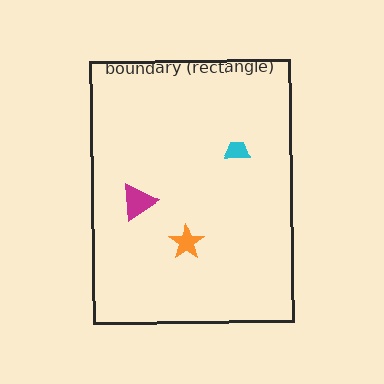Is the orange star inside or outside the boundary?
Inside.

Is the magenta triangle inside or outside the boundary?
Inside.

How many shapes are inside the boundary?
3 inside, 0 outside.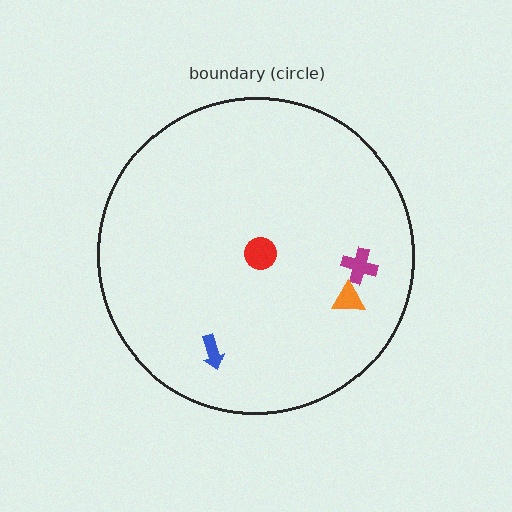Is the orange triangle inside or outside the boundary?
Inside.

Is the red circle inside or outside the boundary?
Inside.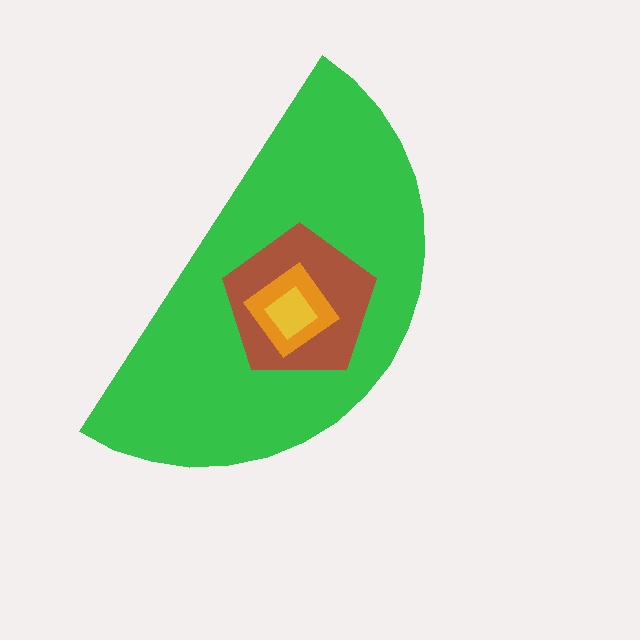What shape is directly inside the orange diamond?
The yellow diamond.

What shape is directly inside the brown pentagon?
The orange diamond.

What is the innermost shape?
The yellow diamond.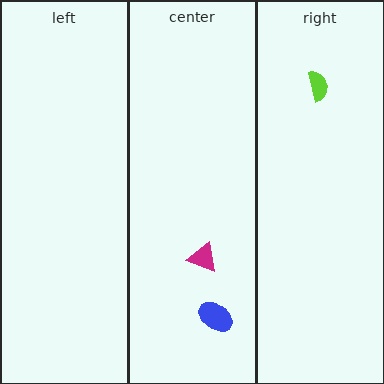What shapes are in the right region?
The lime semicircle.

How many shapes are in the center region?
2.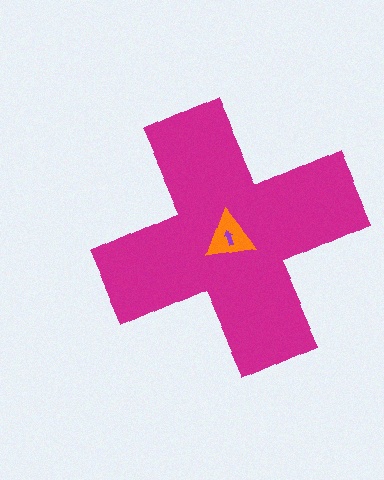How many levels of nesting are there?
3.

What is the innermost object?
The purple arrow.